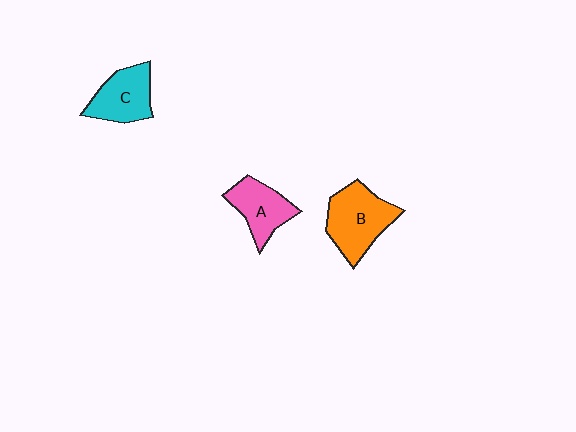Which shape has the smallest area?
Shape A (pink).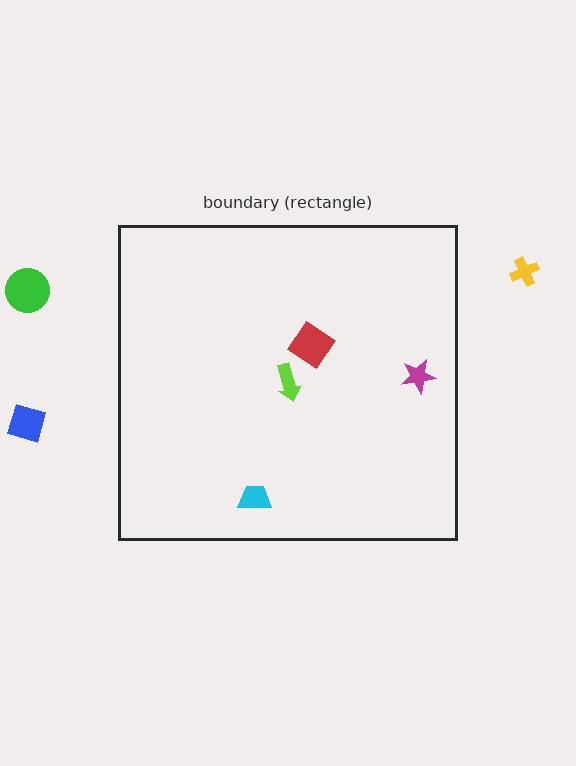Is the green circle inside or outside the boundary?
Outside.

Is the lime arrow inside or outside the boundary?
Inside.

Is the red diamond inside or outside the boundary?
Inside.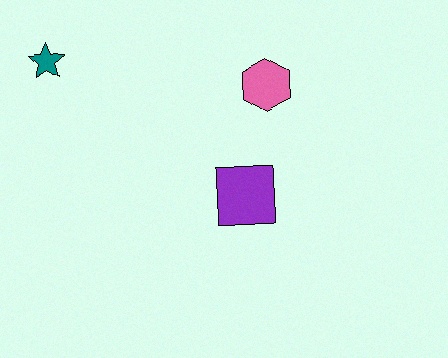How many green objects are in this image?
There are no green objects.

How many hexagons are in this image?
There is 1 hexagon.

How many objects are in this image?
There are 3 objects.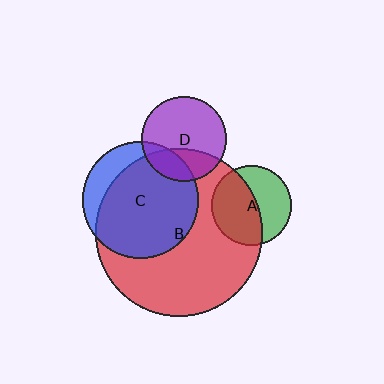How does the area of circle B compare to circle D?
Approximately 3.8 times.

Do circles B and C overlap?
Yes.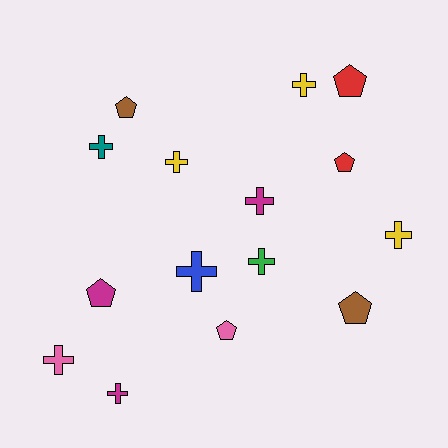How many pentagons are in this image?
There are 6 pentagons.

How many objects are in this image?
There are 15 objects.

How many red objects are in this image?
There are 2 red objects.